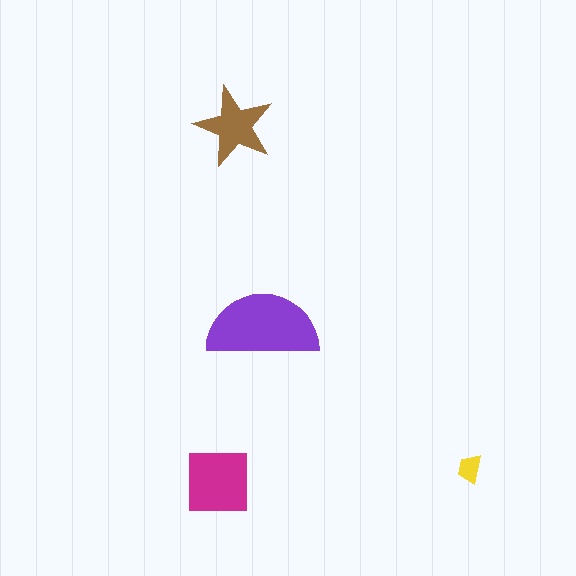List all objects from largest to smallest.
The purple semicircle, the magenta square, the brown star, the yellow trapezoid.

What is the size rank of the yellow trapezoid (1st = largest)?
4th.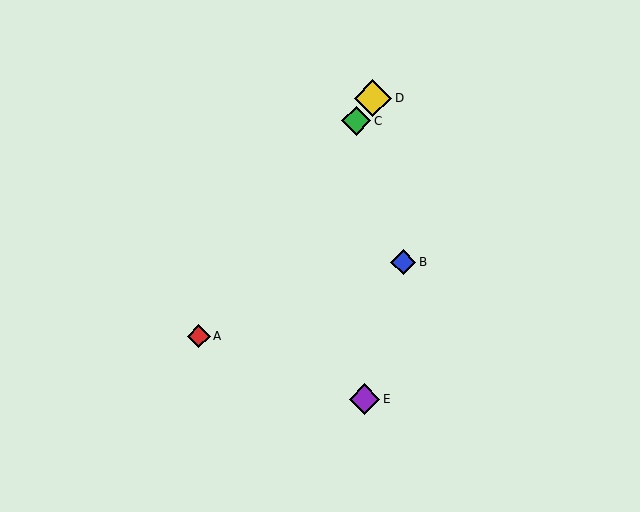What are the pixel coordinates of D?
Object D is at (373, 98).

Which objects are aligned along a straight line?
Objects A, C, D are aligned along a straight line.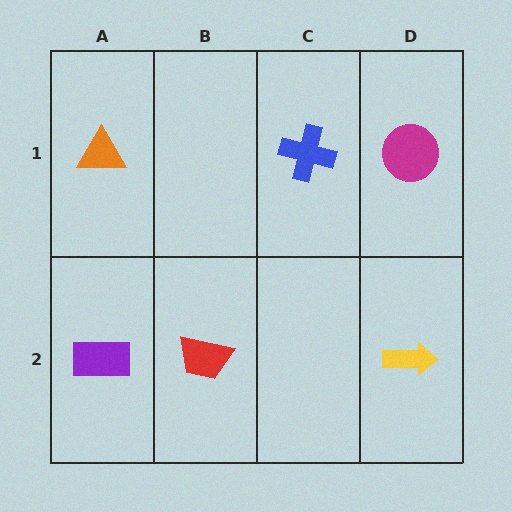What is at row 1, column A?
An orange triangle.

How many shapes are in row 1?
3 shapes.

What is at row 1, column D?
A magenta circle.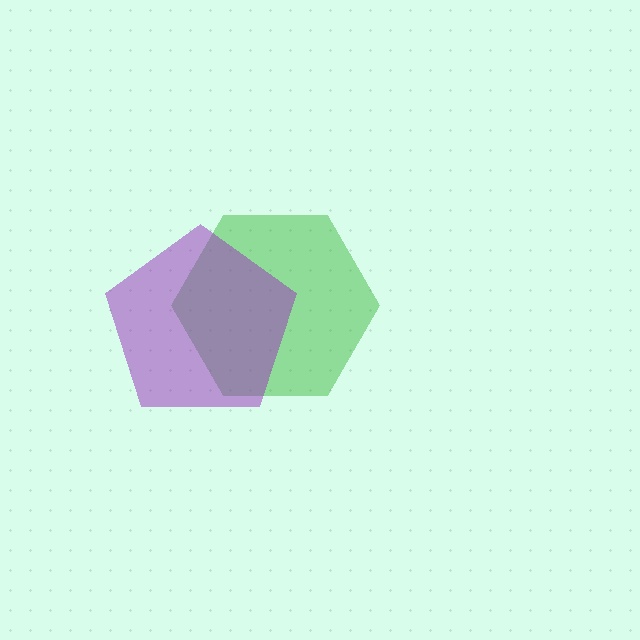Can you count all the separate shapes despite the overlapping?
Yes, there are 2 separate shapes.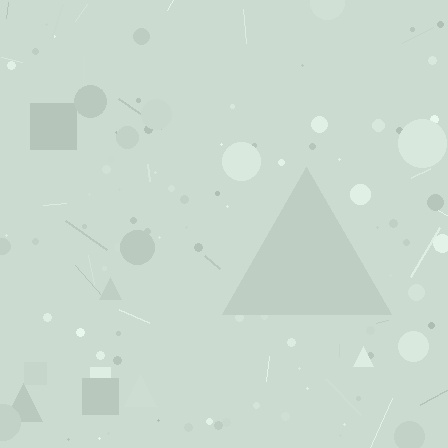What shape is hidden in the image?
A triangle is hidden in the image.